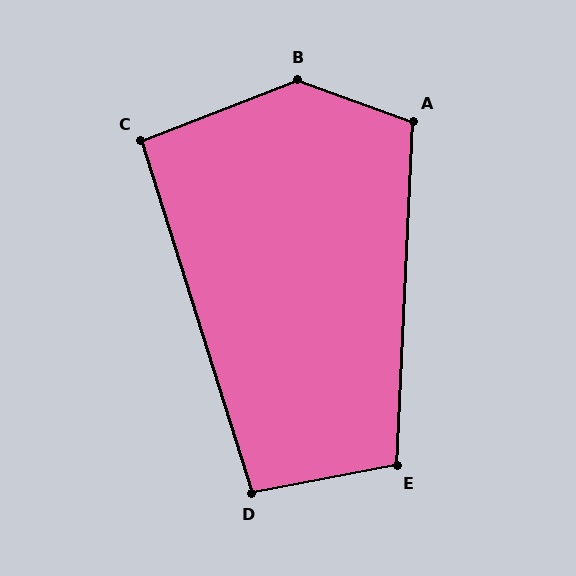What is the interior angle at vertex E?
Approximately 103 degrees (obtuse).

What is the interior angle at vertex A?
Approximately 107 degrees (obtuse).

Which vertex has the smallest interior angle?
C, at approximately 94 degrees.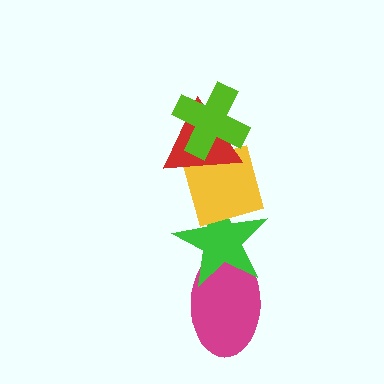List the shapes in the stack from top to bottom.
From top to bottom: the lime cross, the red triangle, the yellow diamond, the green star, the magenta ellipse.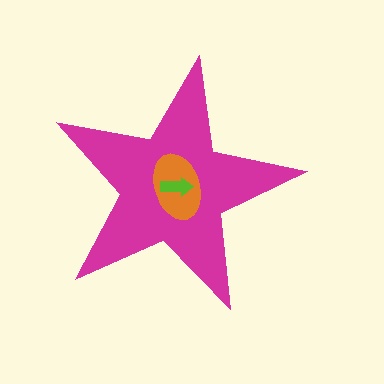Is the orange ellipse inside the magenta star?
Yes.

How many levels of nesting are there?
3.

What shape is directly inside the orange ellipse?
The lime arrow.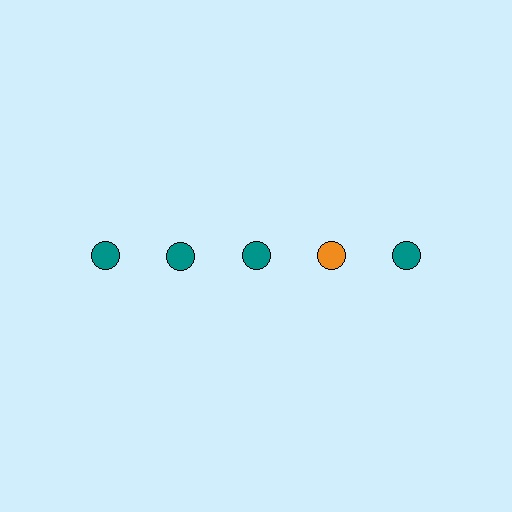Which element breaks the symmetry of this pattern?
The orange circle in the top row, second from right column breaks the symmetry. All other shapes are teal circles.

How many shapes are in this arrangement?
There are 5 shapes arranged in a grid pattern.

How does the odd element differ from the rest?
It has a different color: orange instead of teal.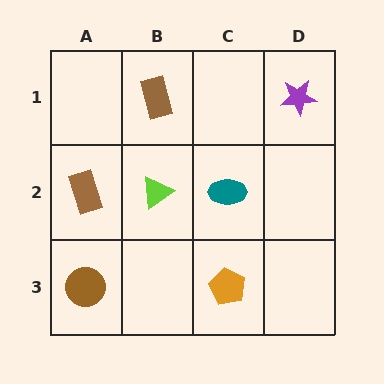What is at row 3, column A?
A brown circle.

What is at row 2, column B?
A lime triangle.